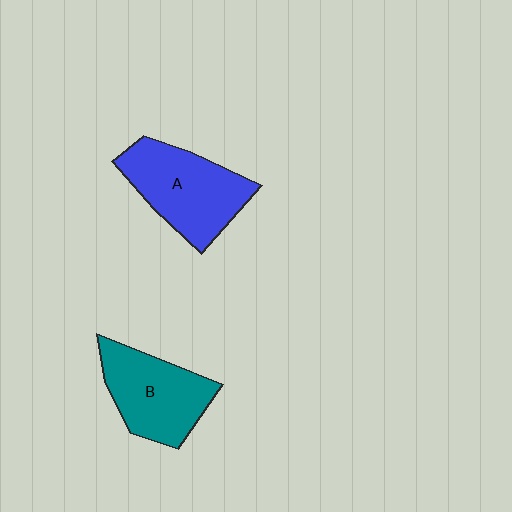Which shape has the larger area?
Shape A (blue).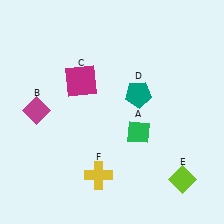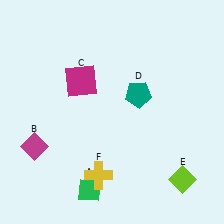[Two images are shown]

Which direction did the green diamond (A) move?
The green diamond (A) moved down.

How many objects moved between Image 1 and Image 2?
2 objects moved between the two images.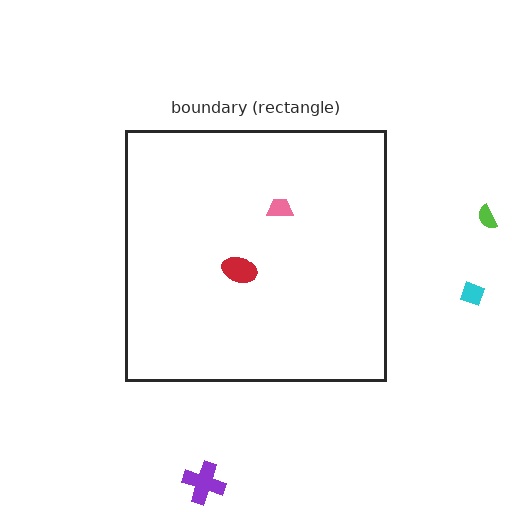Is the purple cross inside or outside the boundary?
Outside.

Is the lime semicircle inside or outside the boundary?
Outside.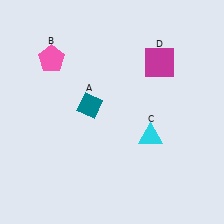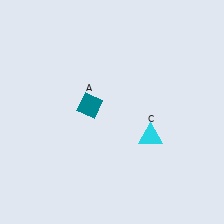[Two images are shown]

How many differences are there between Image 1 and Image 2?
There are 2 differences between the two images.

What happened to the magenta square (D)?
The magenta square (D) was removed in Image 2. It was in the top-right area of Image 1.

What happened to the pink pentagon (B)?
The pink pentagon (B) was removed in Image 2. It was in the top-left area of Image 1.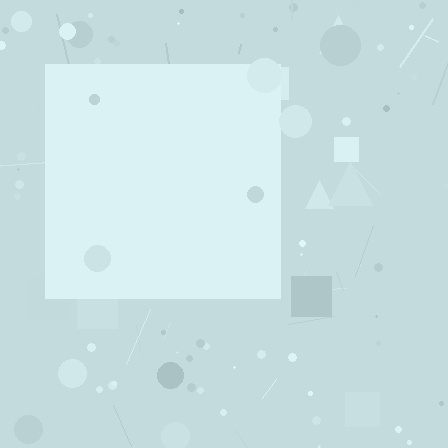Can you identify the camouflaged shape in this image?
The camouflaged shape is a square.